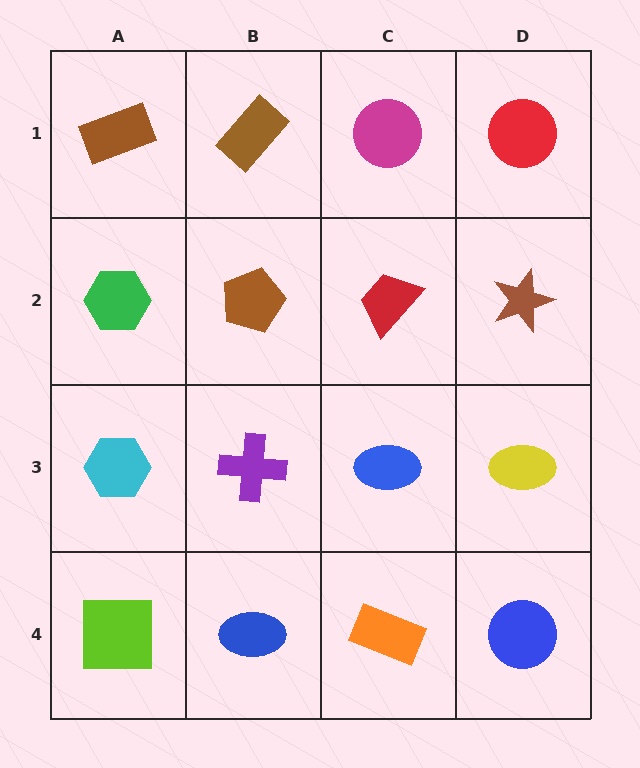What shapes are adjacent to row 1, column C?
A red trapezoid (row 2, column C), a brown rectangle (row 1, column B), a red circle (row 1, column D).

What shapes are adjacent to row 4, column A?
A cyan hexagon (row 3, column A), a blue ellipse (row 4, column B).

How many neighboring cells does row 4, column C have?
3.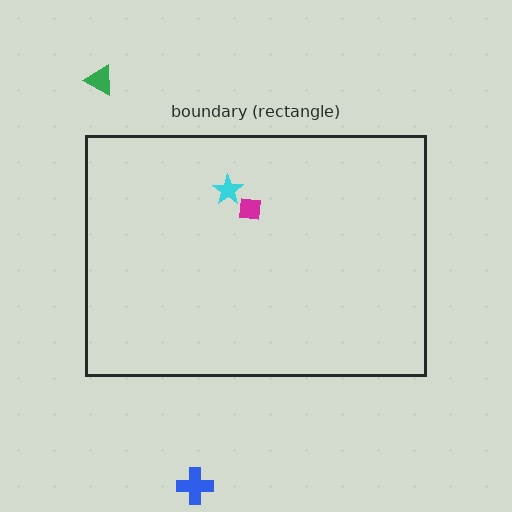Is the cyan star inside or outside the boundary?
Inside.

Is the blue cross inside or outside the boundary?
Outside.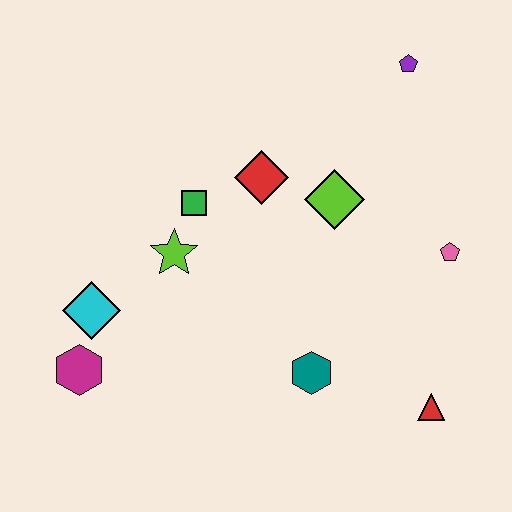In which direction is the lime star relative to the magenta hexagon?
The lime star is above the magenta hexagon.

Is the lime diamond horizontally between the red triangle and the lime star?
Yes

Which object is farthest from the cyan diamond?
The purple pentagon is farthest from the cyan diamond.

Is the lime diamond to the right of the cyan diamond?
Yes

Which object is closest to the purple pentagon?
The lime diamond is closest to the purple pentagon.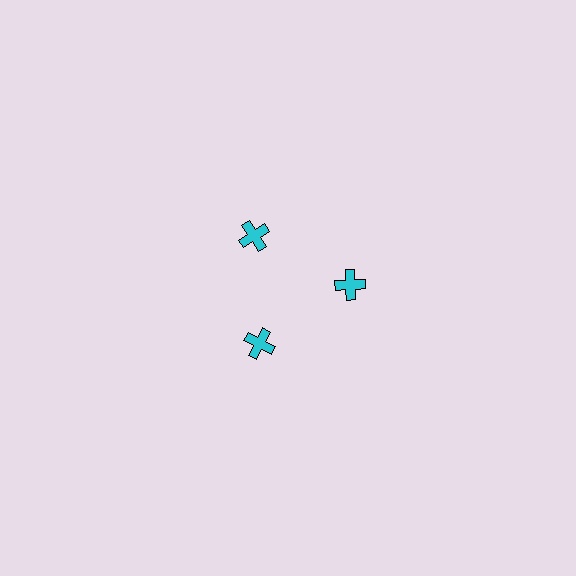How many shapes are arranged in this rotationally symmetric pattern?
There are 3 shapes, arranged in 3 groups of 1.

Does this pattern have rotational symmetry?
Yes, this pattern has 3-fold rotational symmetry. It looks the same after rotating 120 degrees around the center.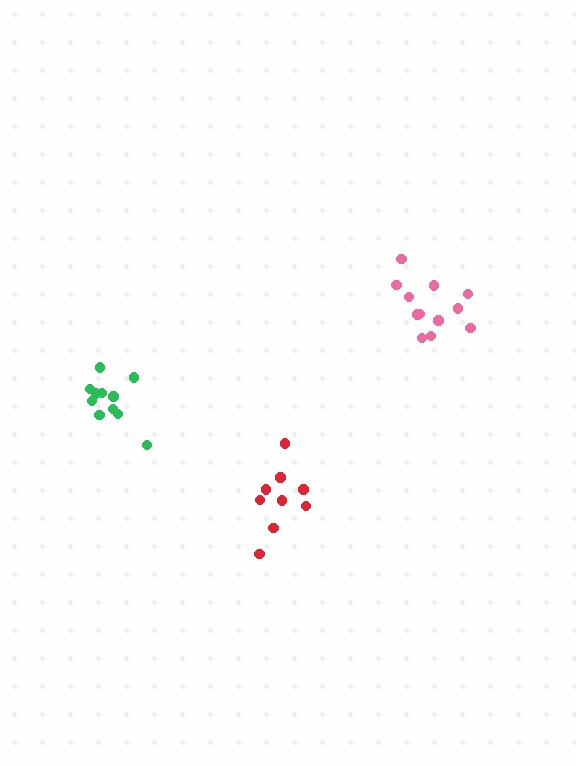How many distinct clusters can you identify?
There are 3 distinct clusters.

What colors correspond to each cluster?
The clusters are colored: pink, red, green.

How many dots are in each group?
Group 1: 12 dots, Group 2: 9 dots, Group 3: 11 dots (32 total).